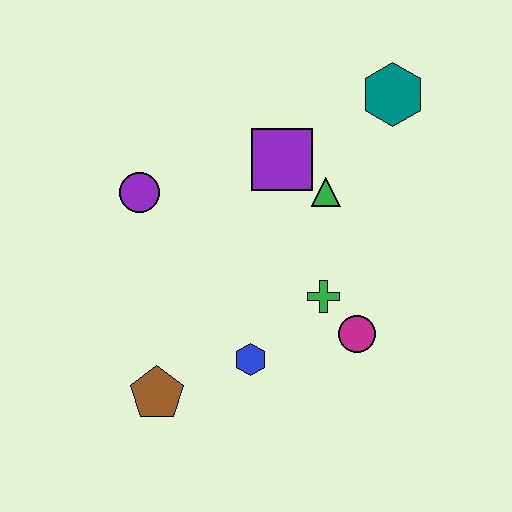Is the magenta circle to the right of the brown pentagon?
Yes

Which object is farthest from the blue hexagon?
The teal hexagon is farthest from the blue hexagon.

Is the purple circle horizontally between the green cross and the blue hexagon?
No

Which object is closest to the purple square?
The green triangle is closest to the purple square.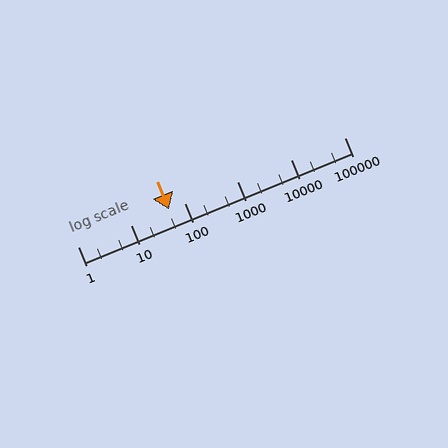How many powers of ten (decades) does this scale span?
The scale spans 5 decades, from 1 to 100000.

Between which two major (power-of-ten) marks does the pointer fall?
The pointer is between 10 and 100.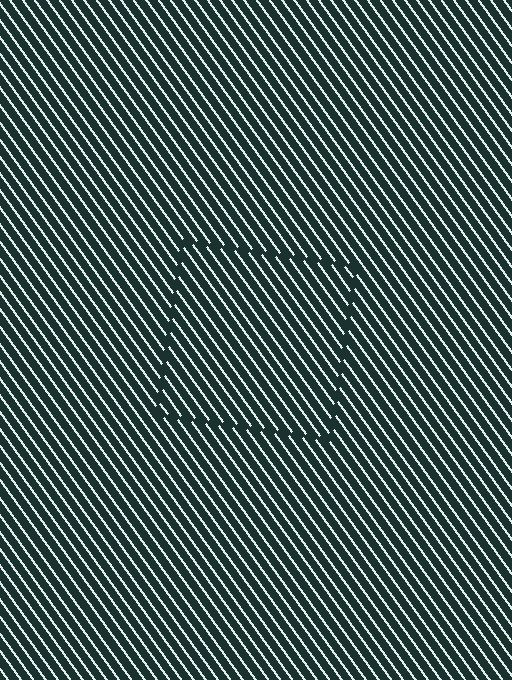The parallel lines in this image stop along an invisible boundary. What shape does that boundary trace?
An illusory square. The interior of the shape contains the same grating, shifted by half a period — the contour is defined by the phase discontinuity where line-ends from the inner and outer gratings abut.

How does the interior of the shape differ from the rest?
The interior of the shape contains the same grating, shifted by half a period — the contour is defined by the phase discontinuity where line-ends from the inner and outer gratings abut.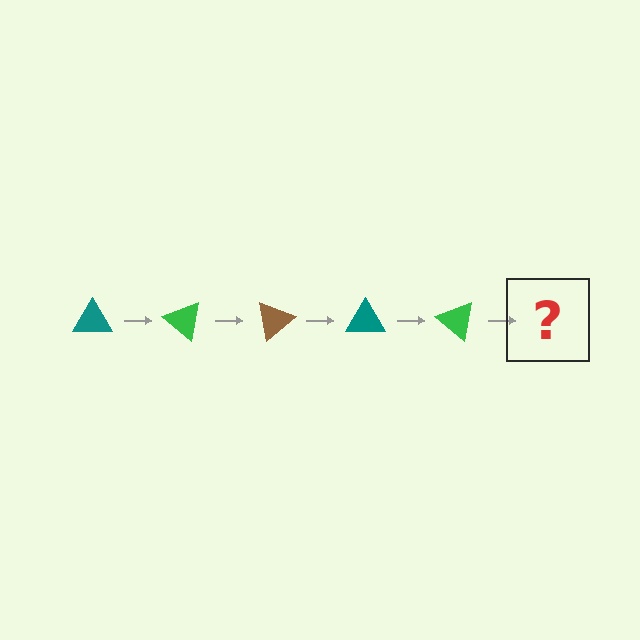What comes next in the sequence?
The next element should be a brown triangle, rotated 200 degrees from the start.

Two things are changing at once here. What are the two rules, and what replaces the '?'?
The two rules are that it rotates 40 degrees each step and the color cycles through teal, green, and brown. The '?' should be a brown triangle, rotated 200 degrees from the start.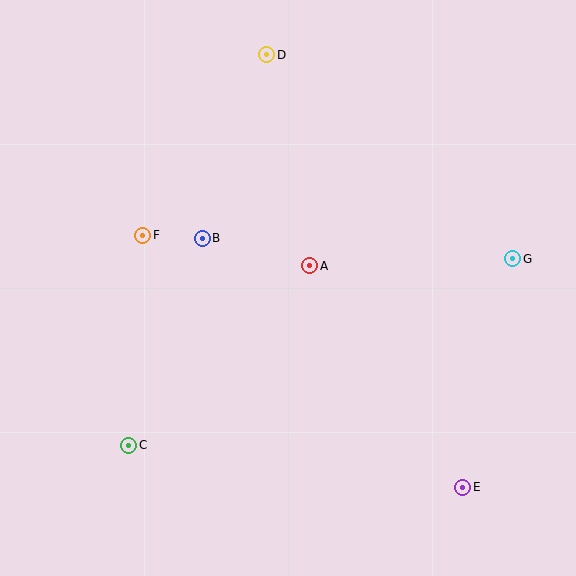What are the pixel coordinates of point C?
Point C is at (129, 445).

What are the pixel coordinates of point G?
Point G is at (513, 259).